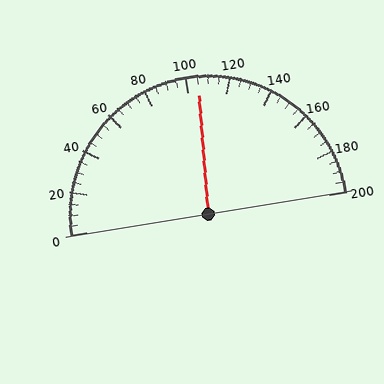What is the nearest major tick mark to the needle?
The nearest major tick mark is 100.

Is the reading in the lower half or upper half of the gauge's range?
The reading is in the upper half of the range (0 to 200).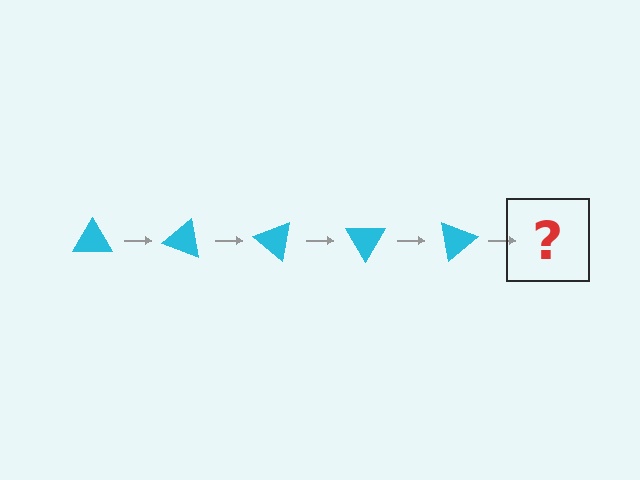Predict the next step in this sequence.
The next step is a cyan triangle rotated 100 degrees.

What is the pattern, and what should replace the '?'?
The pattern is that the triangle rotates 20 degrees each step. The '?' should be a cyan triangle rotated 100 degrees.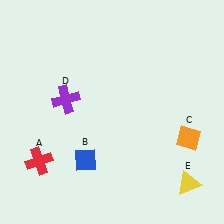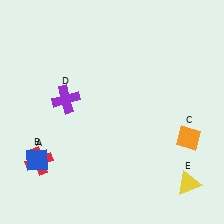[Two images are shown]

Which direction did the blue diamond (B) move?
The blue diamond (B) moved left.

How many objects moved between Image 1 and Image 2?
1 object moved between the two images.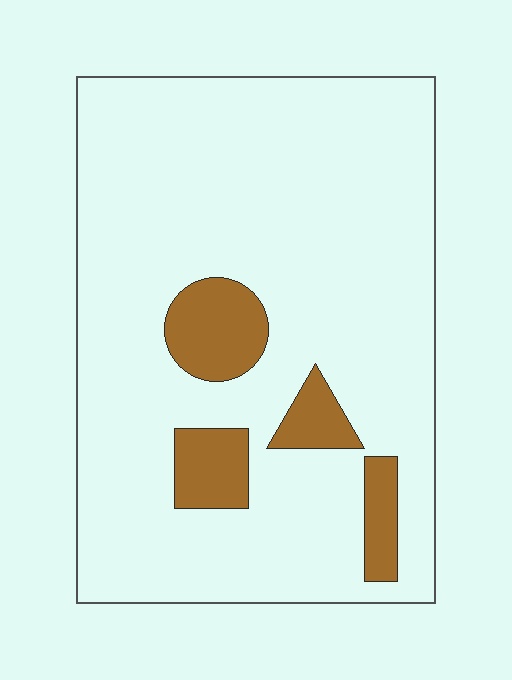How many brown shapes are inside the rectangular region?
4.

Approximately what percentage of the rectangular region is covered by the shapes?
Approximately 10%.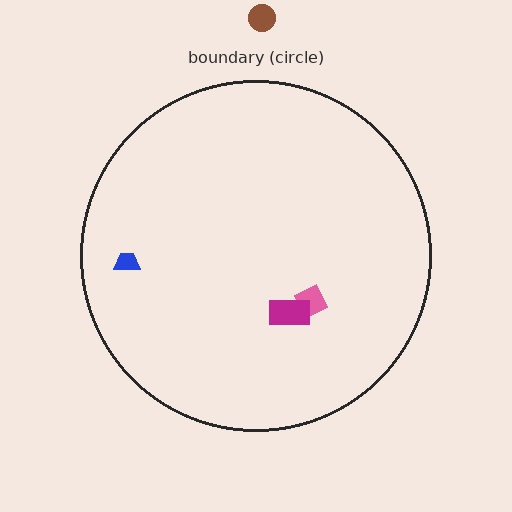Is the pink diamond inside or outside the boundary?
Inside.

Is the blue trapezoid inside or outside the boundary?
Inside.